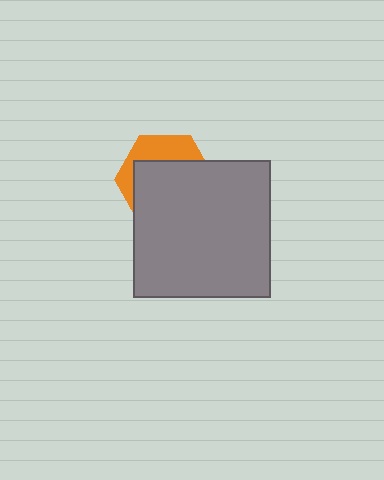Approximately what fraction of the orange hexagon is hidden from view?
Roughly 68% of the orange hexagon is hidden behind the gray square.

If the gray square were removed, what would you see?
You would see the complete orange hexagon.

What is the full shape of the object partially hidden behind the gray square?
The partially hidden object is an orange hexagon.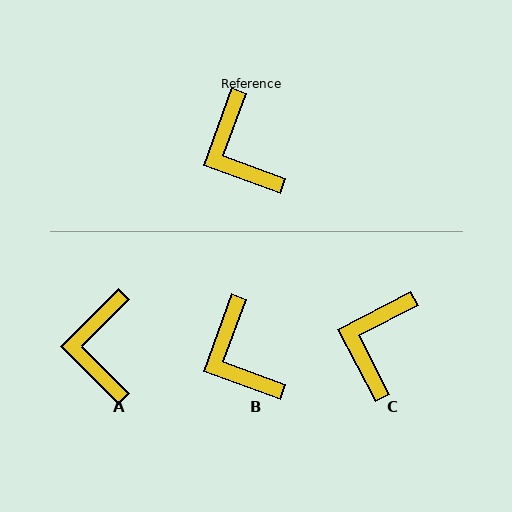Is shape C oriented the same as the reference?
No, it is off by about 42 degrees.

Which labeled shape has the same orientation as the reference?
B.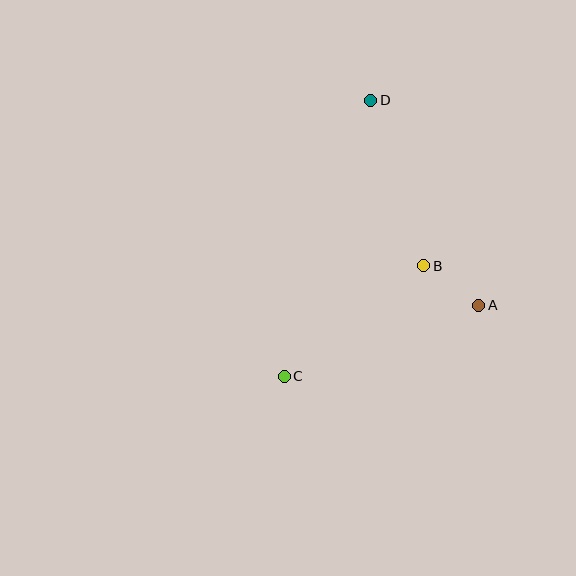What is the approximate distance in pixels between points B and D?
The distance between B and D is approximately 174 pixels.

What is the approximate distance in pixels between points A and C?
The distance between A and C is approximately 207 pixels.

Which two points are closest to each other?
Points A and B are closest to each other.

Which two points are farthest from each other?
Points C and D are farthest from each other.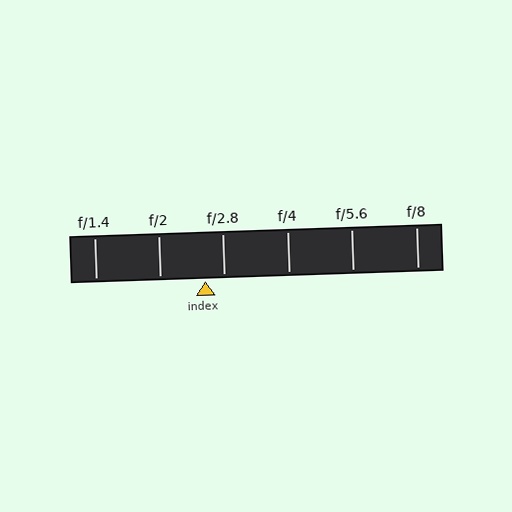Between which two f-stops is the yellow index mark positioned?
The index mark is between f/2 and f/2.8.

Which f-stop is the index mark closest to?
The index mark is closest to f/2.8.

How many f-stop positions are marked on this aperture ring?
There are 6 f-stop positions marked.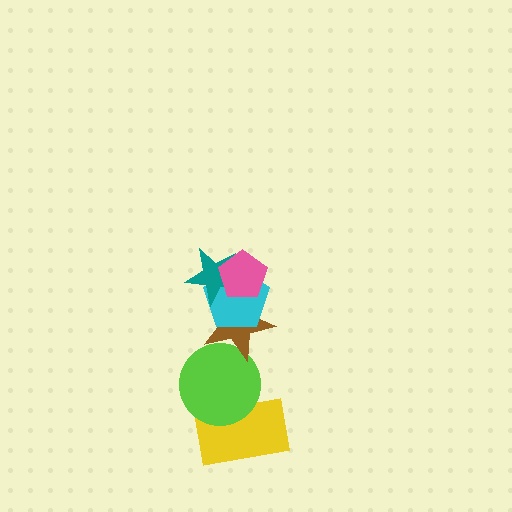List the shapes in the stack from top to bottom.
From top to bottom: the pink pentagon, the teal star, the cyan pentagon, the brown star, the lime circle, the yellow rectangle.